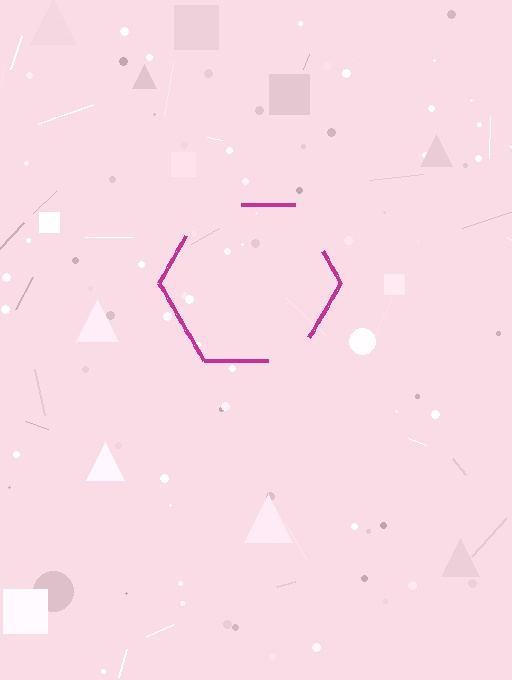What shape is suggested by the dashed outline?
The dashed outline suggests a hexagon.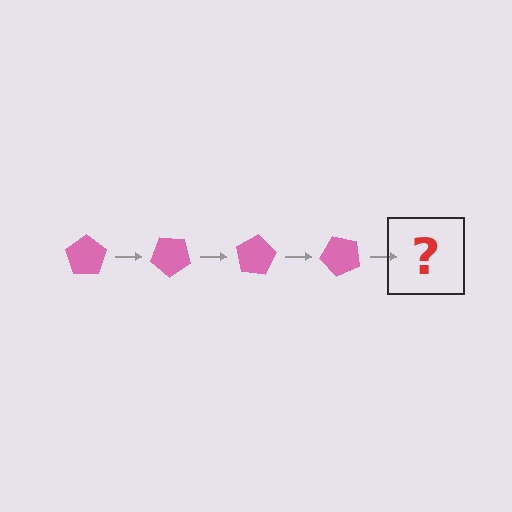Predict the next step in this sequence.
The next step is a pink pentagon rotated 160 degrees.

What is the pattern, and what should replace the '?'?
The pattern is that the pentagon rotates 40 degrees each step. The '?' should be a pink pentagon rotated 160 degrees.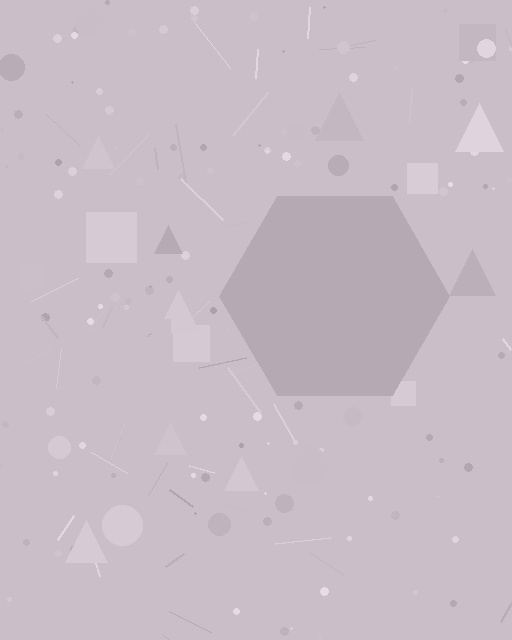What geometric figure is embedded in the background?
A hexagon is embedded in the background.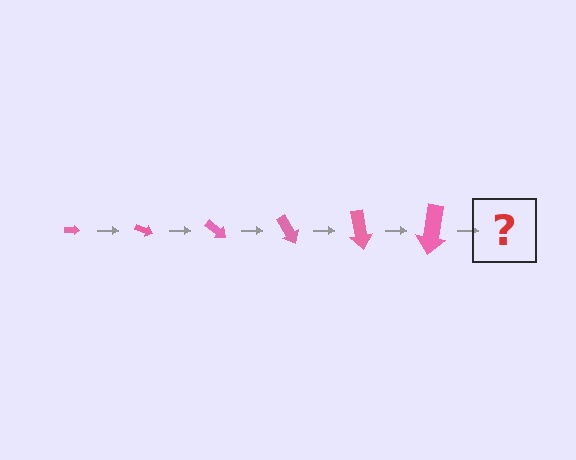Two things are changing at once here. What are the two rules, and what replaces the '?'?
The two rules are that the arrow grows larger each step and it rotates 20 degrees each step. The '?' should be an arrow, larger than the previous one and rotated 120 degrees from the start.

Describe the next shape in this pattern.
It should be an arrow, larger than the previous one and rotated 120 degrees from the start.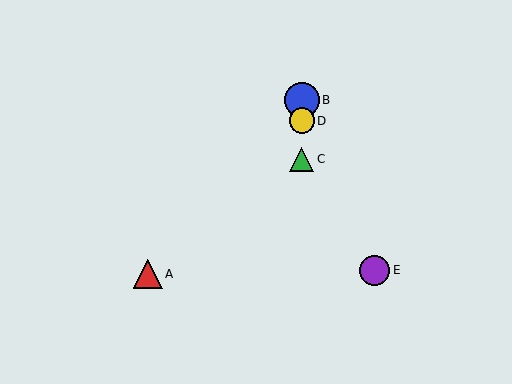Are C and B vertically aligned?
Yes, both are at x≈302.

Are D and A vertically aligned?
No, D is at x≈302 and A is at x≈148.